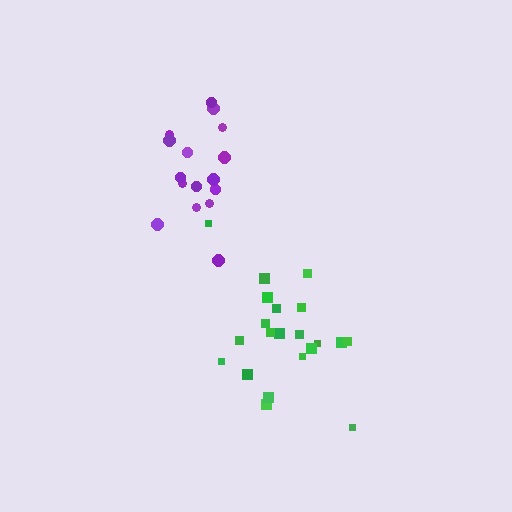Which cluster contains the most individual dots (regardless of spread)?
Green (21).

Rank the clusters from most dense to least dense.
green, purple.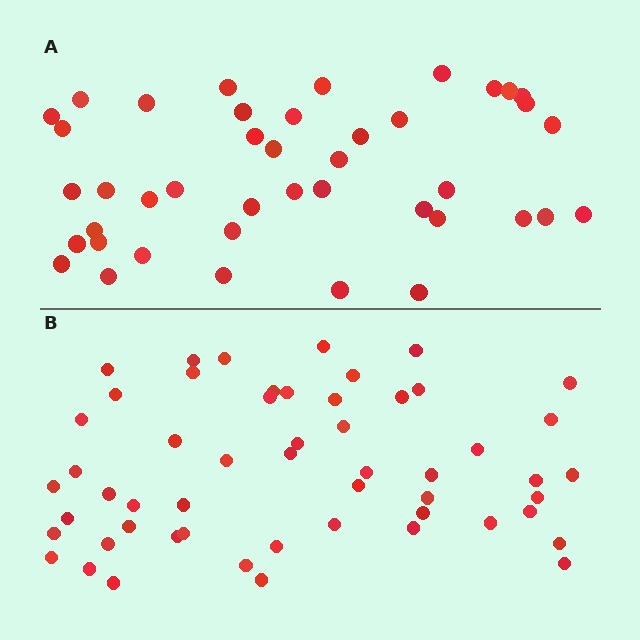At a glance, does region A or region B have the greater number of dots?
Region B (the bottom region) has more dots.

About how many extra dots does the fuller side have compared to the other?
Region B has roughly 12 or so more dots than region A.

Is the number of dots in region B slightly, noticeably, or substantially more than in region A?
Region B has noticeably more, but not dramatically so. The ratio is roughly 1.3 to 1.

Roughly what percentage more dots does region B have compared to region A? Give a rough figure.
About 30% more.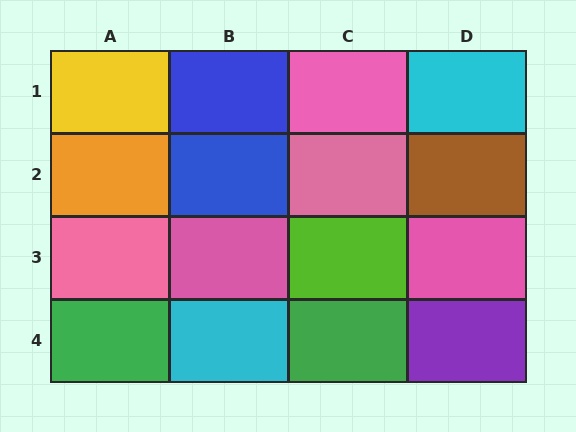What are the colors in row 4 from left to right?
Green, cyan, green, purple.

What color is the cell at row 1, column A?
Yellow.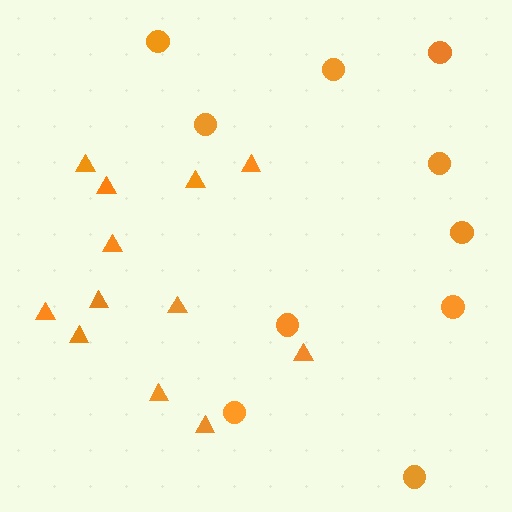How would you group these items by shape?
There are 2 groups: one group of circles (10) and one group of triangles (12).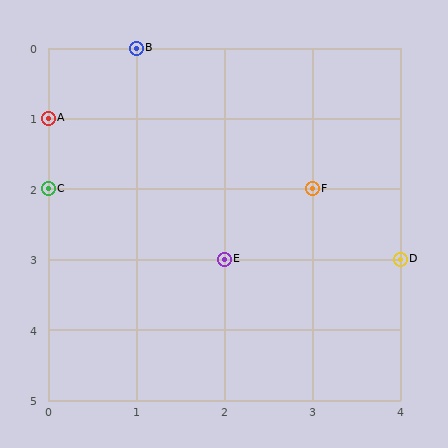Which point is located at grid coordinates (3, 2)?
Point F is at (3, 2).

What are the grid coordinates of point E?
Point E is at grid coordinates (2, 3).